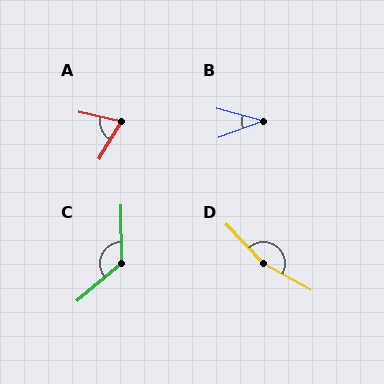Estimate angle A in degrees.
Approximately 72 degrees.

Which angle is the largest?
D, at approximately 163 degrees.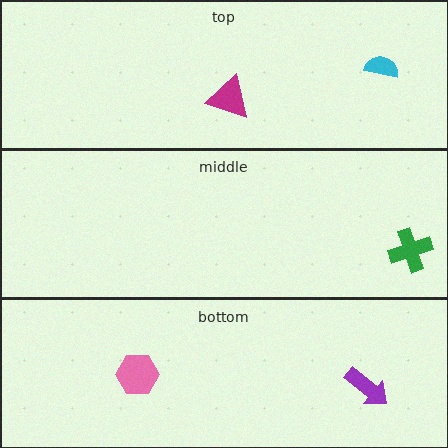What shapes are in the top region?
The magenta triangle, the cyan semicircle.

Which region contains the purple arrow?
The bottom region.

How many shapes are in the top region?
2.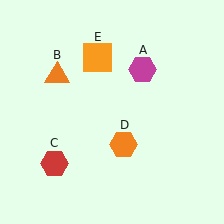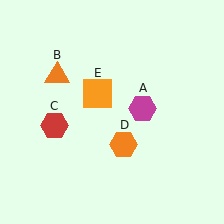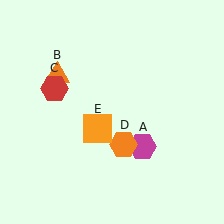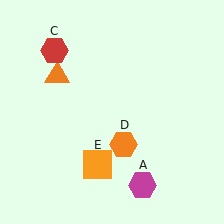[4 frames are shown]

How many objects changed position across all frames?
3 objects changed position: magenta hexagon (object A), red hexagon (object C), orange square (object E).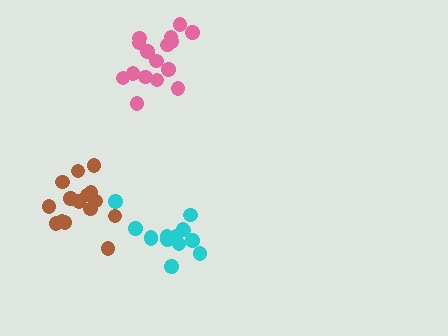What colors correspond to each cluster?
The clusters are colored: brown, cyan, pink.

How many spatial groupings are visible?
There are 3 spatial groupings.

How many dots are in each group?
Group 1: 15 dots, Group 2: 14 dots, Group 3: 16 dots (45 total).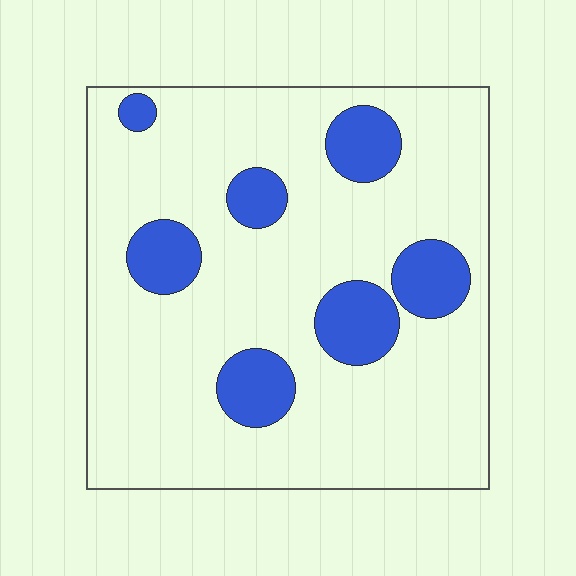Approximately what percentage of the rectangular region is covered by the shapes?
Approximately 20%.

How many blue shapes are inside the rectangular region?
7.